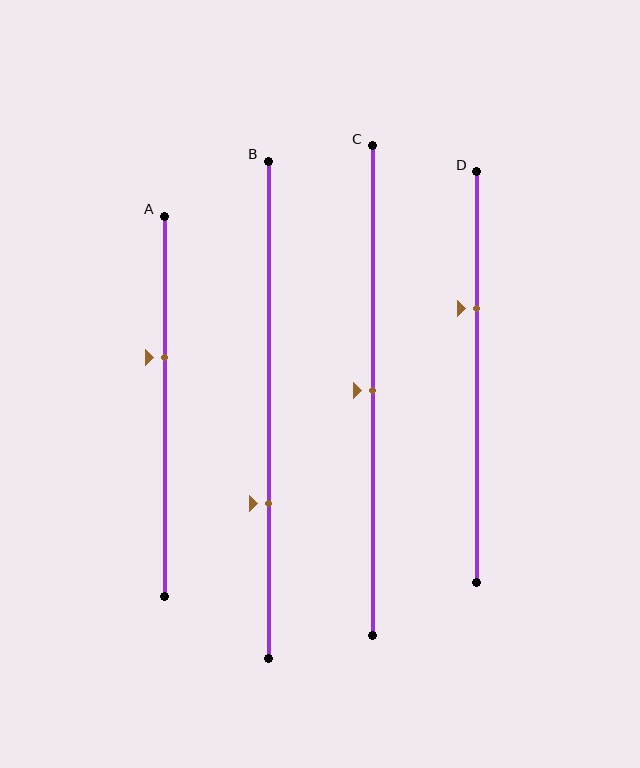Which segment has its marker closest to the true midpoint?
Segment C has its marker closest to the true midpoint.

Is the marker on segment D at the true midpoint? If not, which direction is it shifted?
No, the marker on segment D is shifted upward by about 17% of the segment length.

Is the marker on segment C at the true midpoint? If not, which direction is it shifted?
Yes, the marker on segment C is at the true midpoint.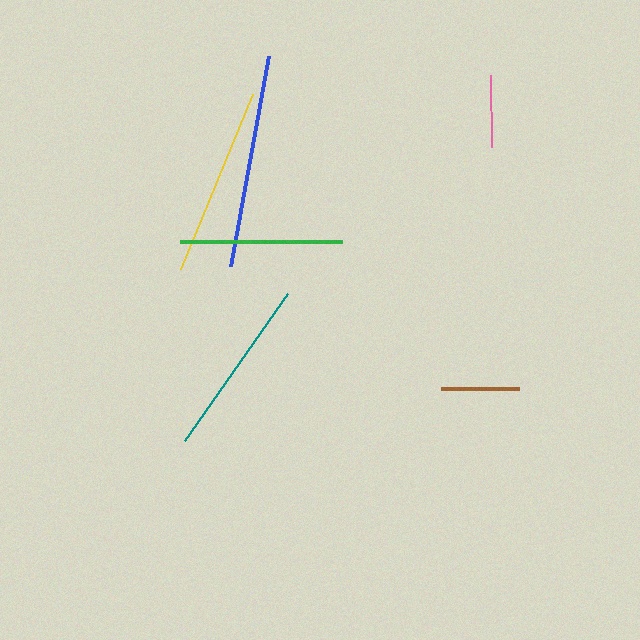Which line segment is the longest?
The blue line is the longest at approximately 214 pixels.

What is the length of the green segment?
The green segment is approximately 162 pixels long.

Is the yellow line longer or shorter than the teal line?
The yellow line is longer than the teal line.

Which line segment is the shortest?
The pink line is the shortest at approximately 72 pixels.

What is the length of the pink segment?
The pink segment is approximately 72 pixels long.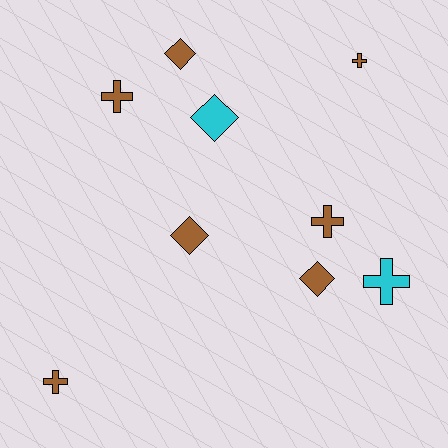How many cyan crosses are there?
There is 1 cyan cross.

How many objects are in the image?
There are 9 objects.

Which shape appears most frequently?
Cross, with 5 objects.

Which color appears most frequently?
Brown, with 7 objects.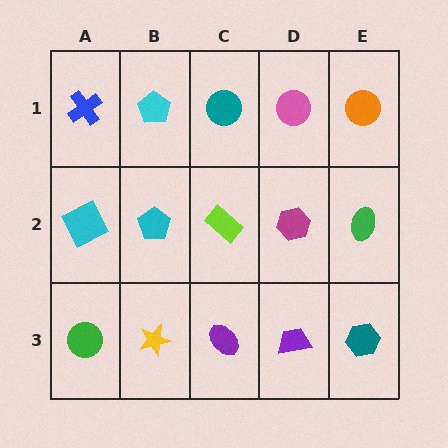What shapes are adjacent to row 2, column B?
A cyan pentagon (row 1, column B), a yellow star (row 3, column B), a cyan square (row 2, column A), a lime rectangle (row 2, column C).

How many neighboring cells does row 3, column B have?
3.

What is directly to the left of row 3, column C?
A yellow star.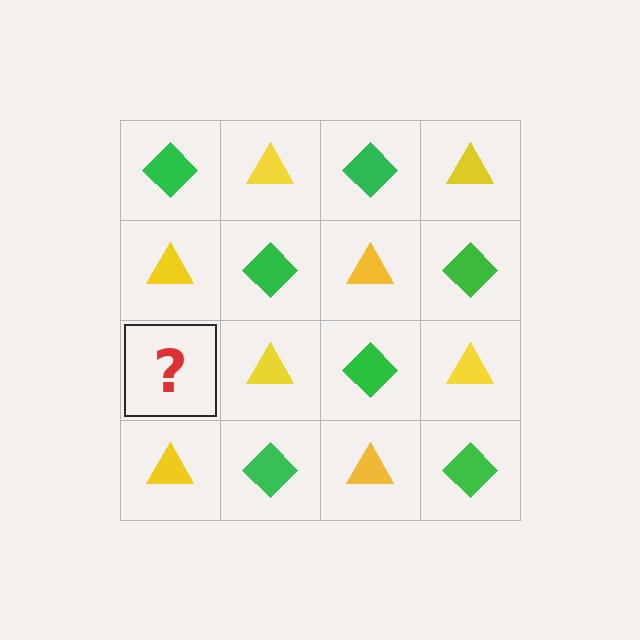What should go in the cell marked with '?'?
The missing cell should contain a green diamond.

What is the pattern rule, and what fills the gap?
The rule is that it alternates green diamond and yellow triangle in a checkerboard pattern. The gap should be filled with a green diamond.